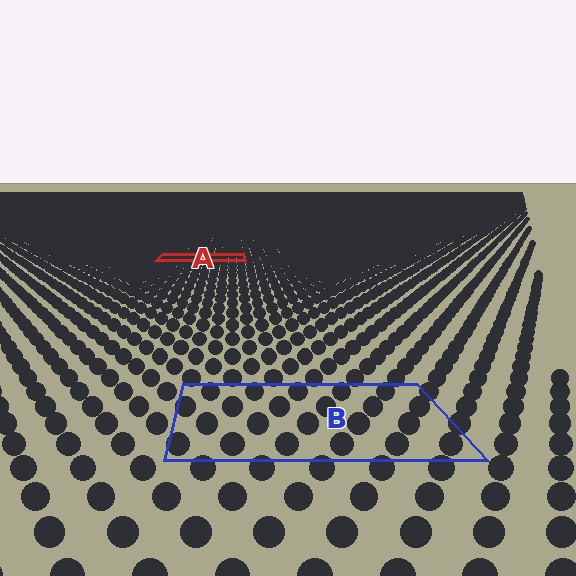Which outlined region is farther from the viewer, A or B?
Region A is farther from the viewer — the texture elements inside it appear smaller and more densely packed.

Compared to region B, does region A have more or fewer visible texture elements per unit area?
Region A has more texture elements per unit area — they are packed more densely because it is farther away.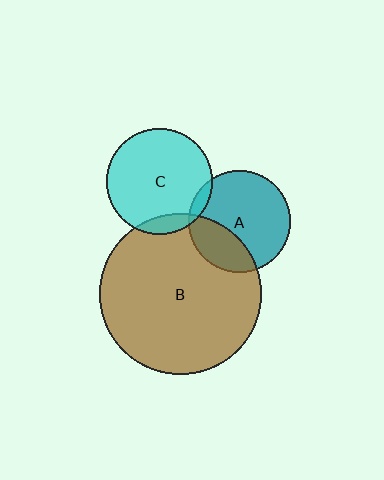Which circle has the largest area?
Circle B (brown).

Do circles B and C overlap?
Yes.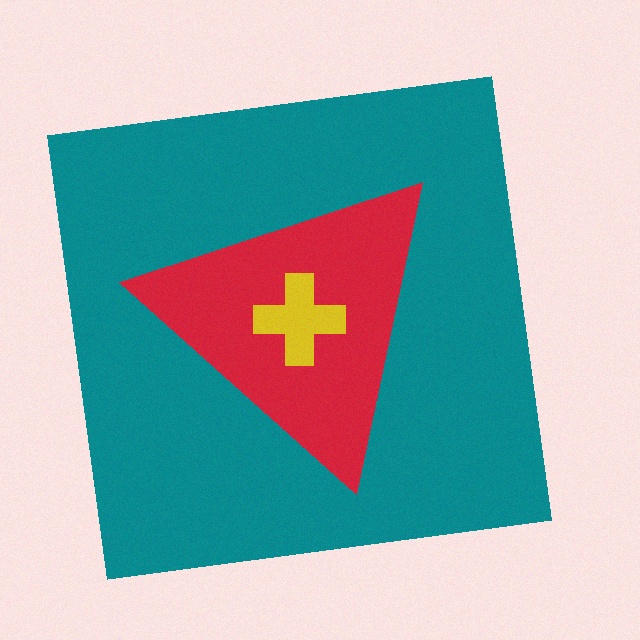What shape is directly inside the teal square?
The red triangle.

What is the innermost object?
The yellow cross.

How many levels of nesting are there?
3.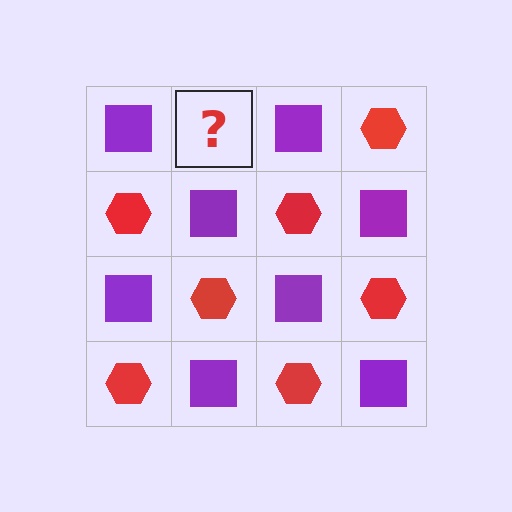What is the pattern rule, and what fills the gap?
The rule is that it alternates purple square and red hexagon in a checkerboard pattern. The gap should be filled with a red hexagon.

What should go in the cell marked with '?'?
The missing cell should contain a red hexagon.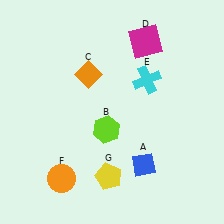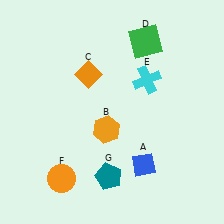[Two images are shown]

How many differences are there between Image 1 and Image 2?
There are 3 differences between the two images.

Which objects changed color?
B changed from lime to orange. D changed from magenta to green. G changed from yellow to teal.